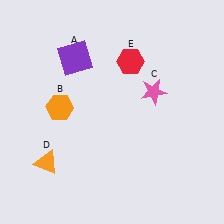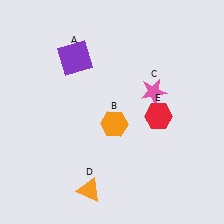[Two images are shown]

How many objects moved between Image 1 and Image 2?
3 objects moved between the two images.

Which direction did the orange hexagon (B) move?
The orange hexagon (B) moved right.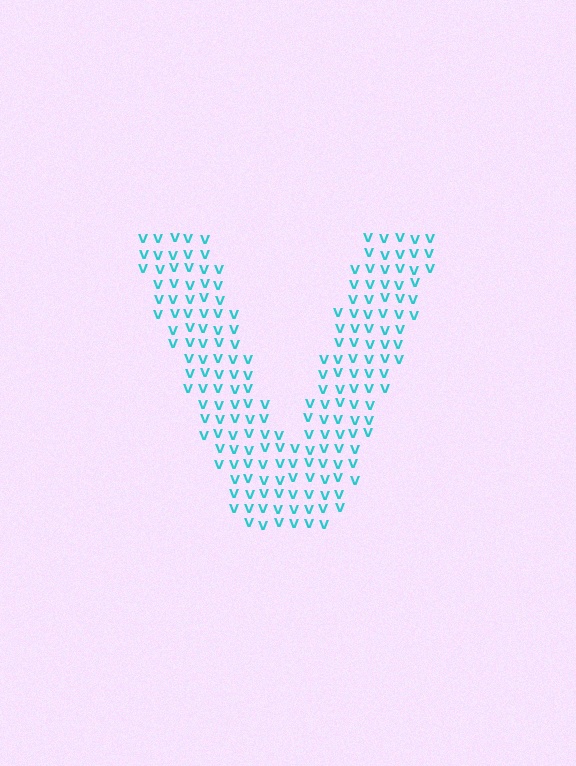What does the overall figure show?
The overall figure shows the letter V.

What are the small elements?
The small elements are letter V's.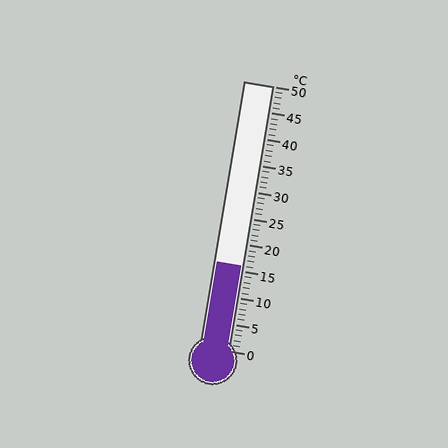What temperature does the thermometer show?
The thermometer shows approximately 16°C.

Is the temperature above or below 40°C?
The temperature is below 40°C.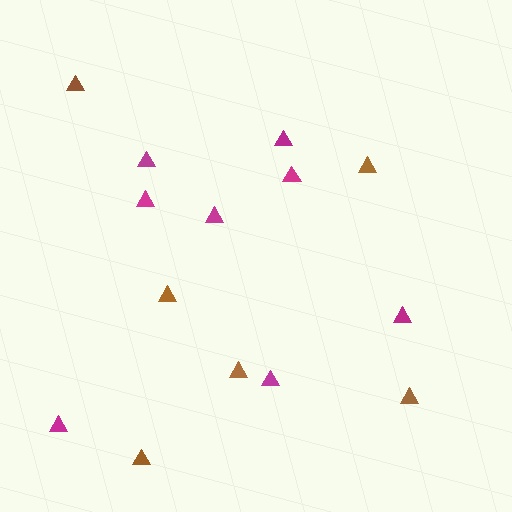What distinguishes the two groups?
There are 2 groups: one group of magenta triangles (8) and one group of brown triangles (6).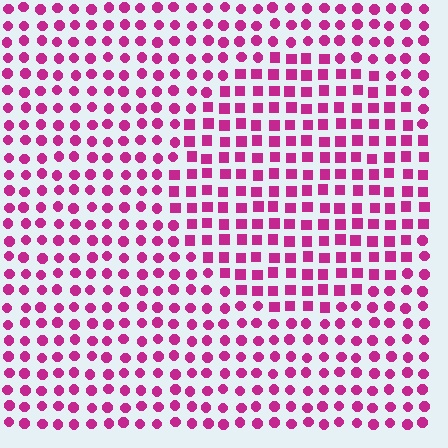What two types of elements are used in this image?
The image uses squares inside the circle region and circles outside it.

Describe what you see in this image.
The image is filled with small magenta elements arranged in a uniform grid. A circle-shaped region contains squares, while the surrounding area contains circles. The boundary is defined purely by the change in element shape.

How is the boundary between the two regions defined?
The boundary is defined by a change in element shape: squares inside vs. circles outside. All elements share the same color and spacing.